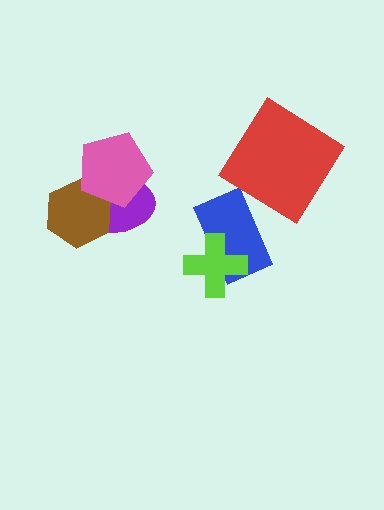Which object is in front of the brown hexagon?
The pink pentagon is in front of the brown hexagon.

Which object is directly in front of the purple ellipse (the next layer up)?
The brown hexagon is directly in front of the purple ellipse.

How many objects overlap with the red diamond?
0 objects overlap with the red diamond.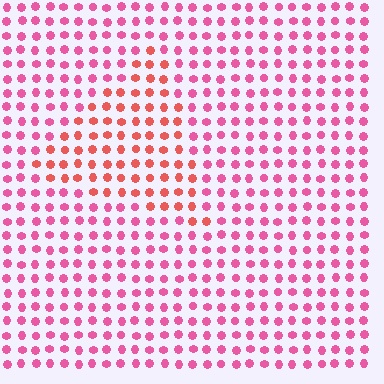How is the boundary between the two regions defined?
The boundary is defined purely by a slight shift in hue (about 31 degrees). Spacing, size, and orientation are identical on both sides.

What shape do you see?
I see a triangle.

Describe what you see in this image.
The image is filled with small pink elements in a uniform arrangement. A triangle-shaped region is visible where the elements are tinted to a slightly different hue, forming a subtle color boundary.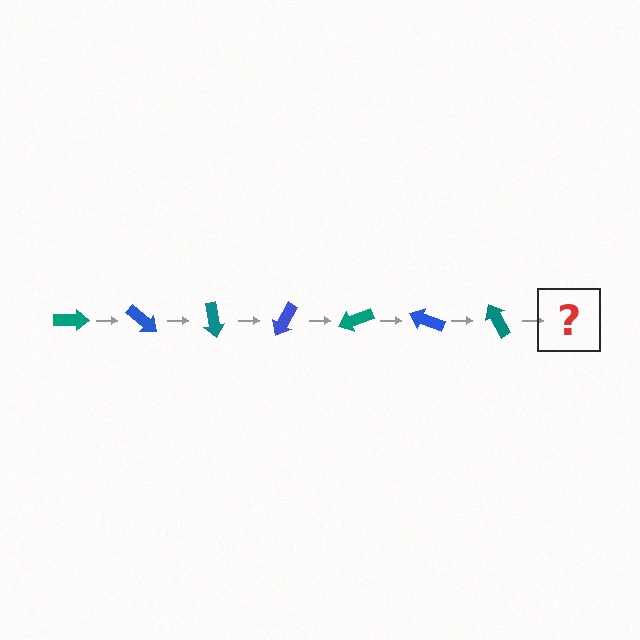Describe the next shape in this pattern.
It should be a blue arrow, rotated 280 degrees from the start.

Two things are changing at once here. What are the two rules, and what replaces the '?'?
The two rules are that it rotates 40 degrees each step and the color cycles through teal and blue. The '?' should be a blue arrow, rotated 280 degrees from the start.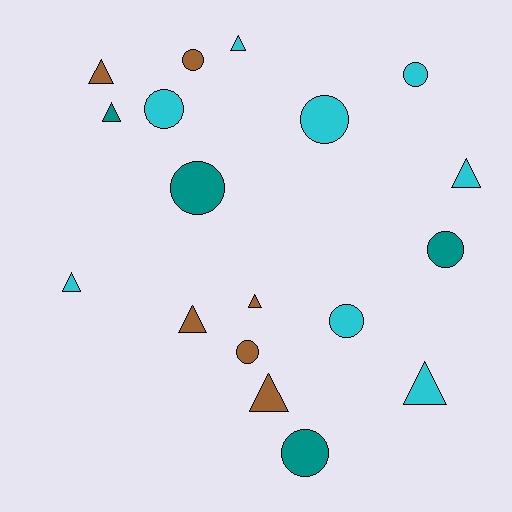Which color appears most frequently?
Cyan, with 8 objects.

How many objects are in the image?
There are 18 objects.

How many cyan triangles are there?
There are 4 cyan triangles.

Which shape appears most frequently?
Circle, with 9 objects.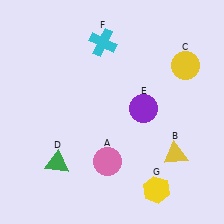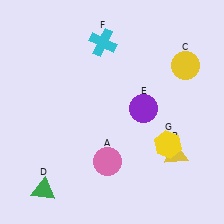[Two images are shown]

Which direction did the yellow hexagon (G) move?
The yellow hexagon (G) moved up.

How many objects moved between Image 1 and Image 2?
2 objects moved between the two images.